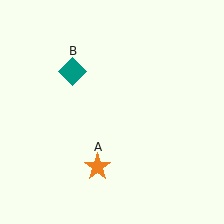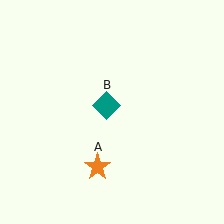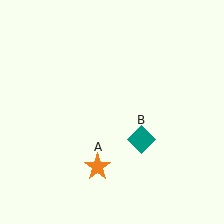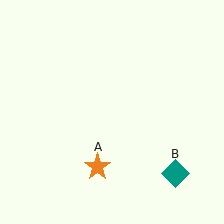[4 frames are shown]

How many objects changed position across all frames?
1 object changed position: teal diamond (object B).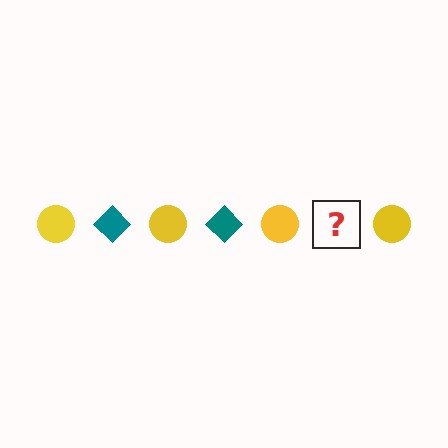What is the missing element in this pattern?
The missing element is a teal diamond.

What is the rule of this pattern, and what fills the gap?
The rule is that the pattern alternates between yellow circle and teal diamond. The gap should be filled with a teal diamond.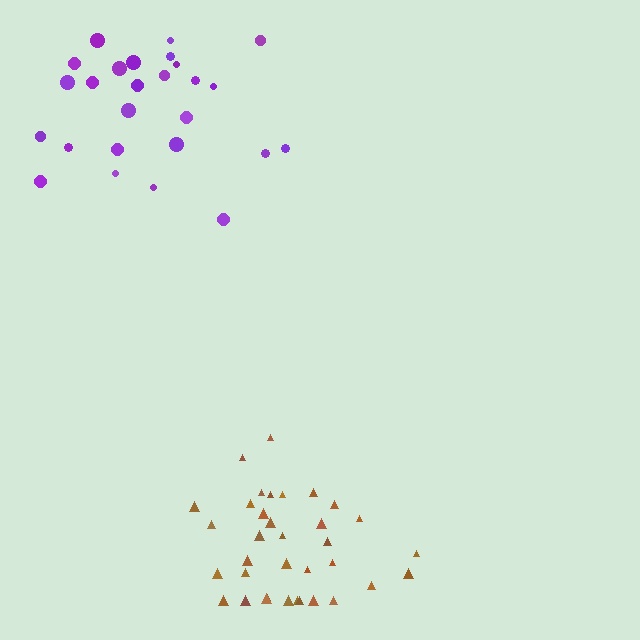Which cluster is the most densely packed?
Brown.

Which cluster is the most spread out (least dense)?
Purple.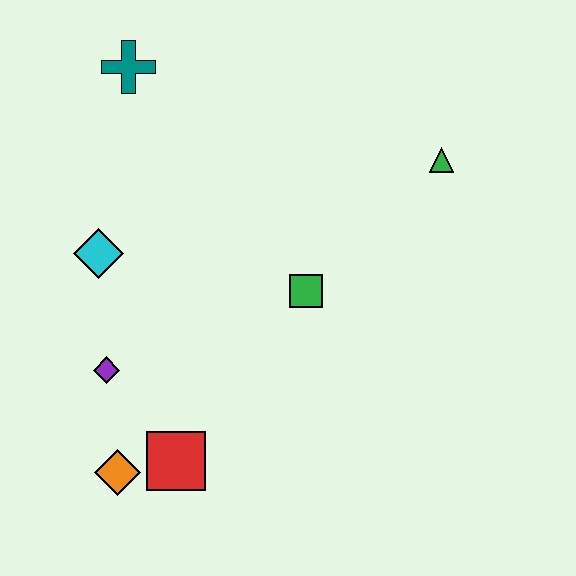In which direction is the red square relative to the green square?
The red square is below the green square.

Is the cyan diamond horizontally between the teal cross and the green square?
No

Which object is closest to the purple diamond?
The orange diamond is closest to the purple diamond.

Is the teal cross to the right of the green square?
No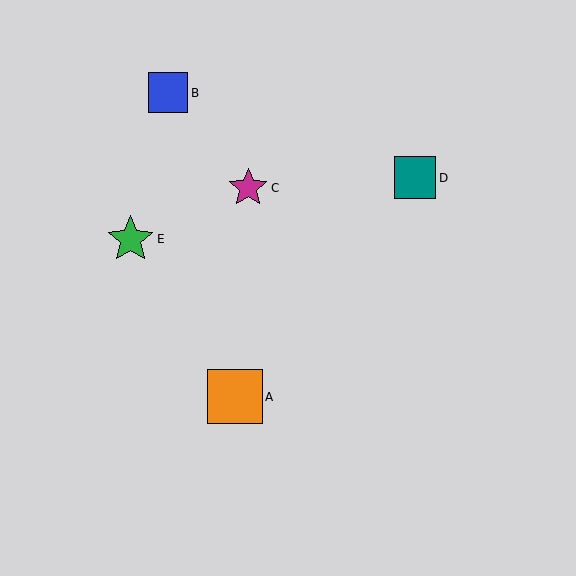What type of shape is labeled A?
Shape A is an orange square.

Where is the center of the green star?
The center of the green star is at (130, 239).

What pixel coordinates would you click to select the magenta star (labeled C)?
Click at (248, 188) to select the magenta star C.